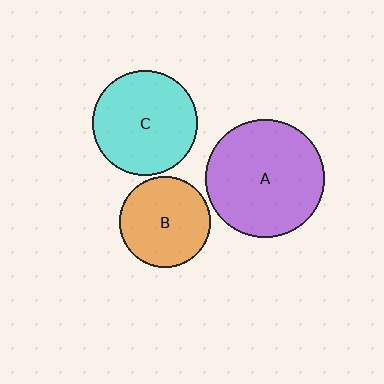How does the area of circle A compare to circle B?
Approximately 1.7 times.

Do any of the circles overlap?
No, none of the circles overlap.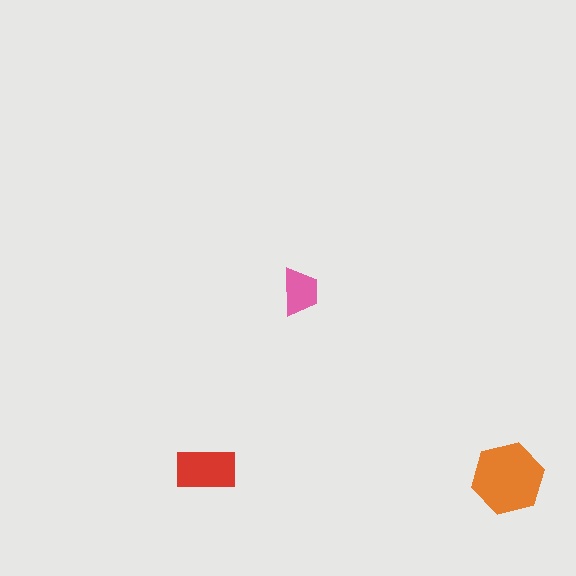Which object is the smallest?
The pink trapezoid.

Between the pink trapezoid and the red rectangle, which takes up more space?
The red rectangle.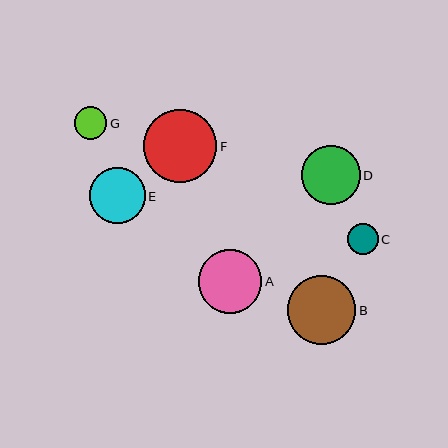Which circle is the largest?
Circle F is the largest with a size of approximately 74 pixels.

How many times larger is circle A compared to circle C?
Circle A is approximately 2.1 times the size of circle C.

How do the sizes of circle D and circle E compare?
Circle D and circle E are approximately the same size.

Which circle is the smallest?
Circle C is the smallest with a size of approximately 31 pixels.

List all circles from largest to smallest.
From largest to smallest: F, B, A, D, E, G, C.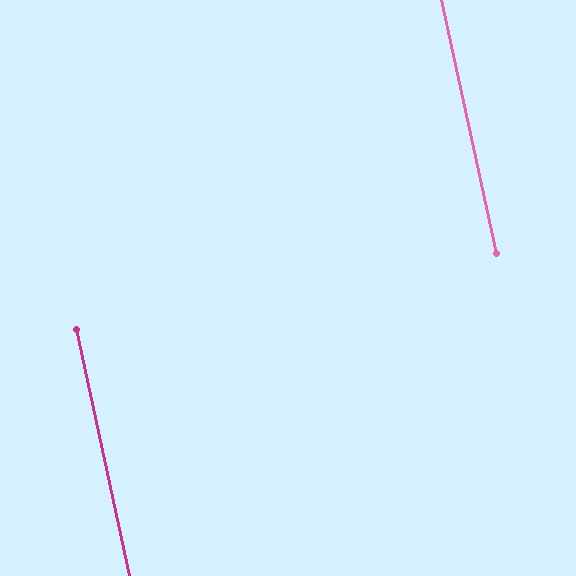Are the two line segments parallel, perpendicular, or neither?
Parallel — their directions differ by only 0.2°.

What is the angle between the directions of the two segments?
Approximately 0 degrees.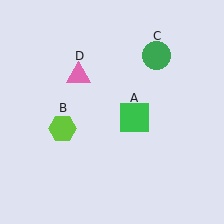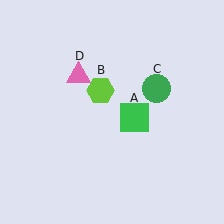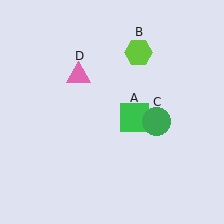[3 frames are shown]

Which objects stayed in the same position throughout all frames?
Green square (object A) and pink triangle (object D) remained stationary.